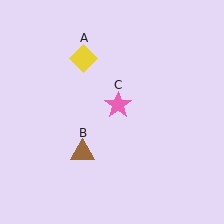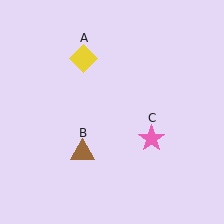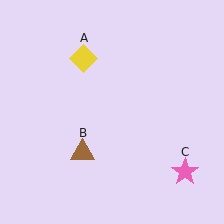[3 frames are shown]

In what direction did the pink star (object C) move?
The pink star (object C) moved down and to the right.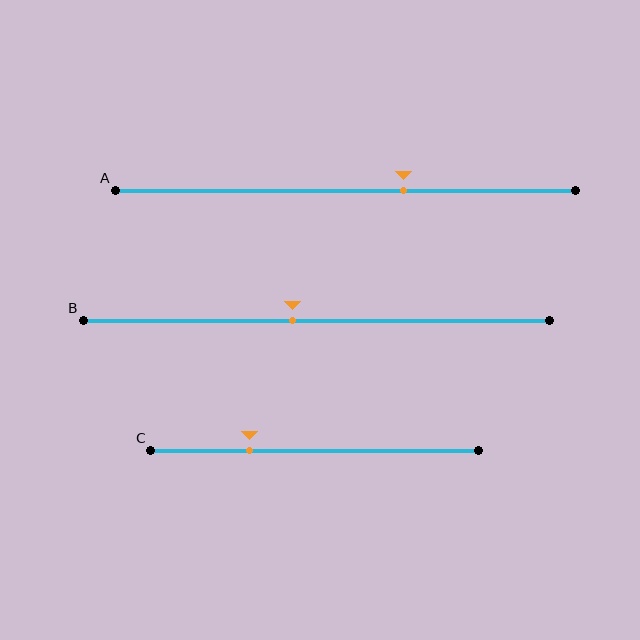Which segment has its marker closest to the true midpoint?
Segment B has its marker closest to the true midpoint.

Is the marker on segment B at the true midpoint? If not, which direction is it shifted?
No, the marker on segment B is shifted to the left by about 5% of the segment length.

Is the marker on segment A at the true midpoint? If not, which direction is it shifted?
No, the marker on segment A is shifted to the right by about 13% of the segment length.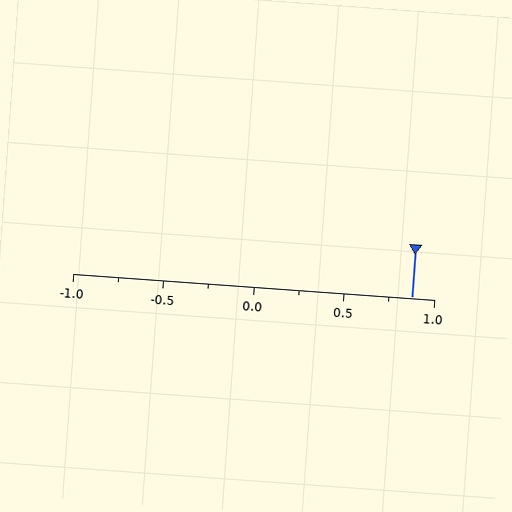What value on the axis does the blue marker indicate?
The marker indicates approximately 0.88.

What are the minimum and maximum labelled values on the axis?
The axis runs from -1.0 to 1.0.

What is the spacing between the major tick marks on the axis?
The major ticks are spaced 0.5 apart.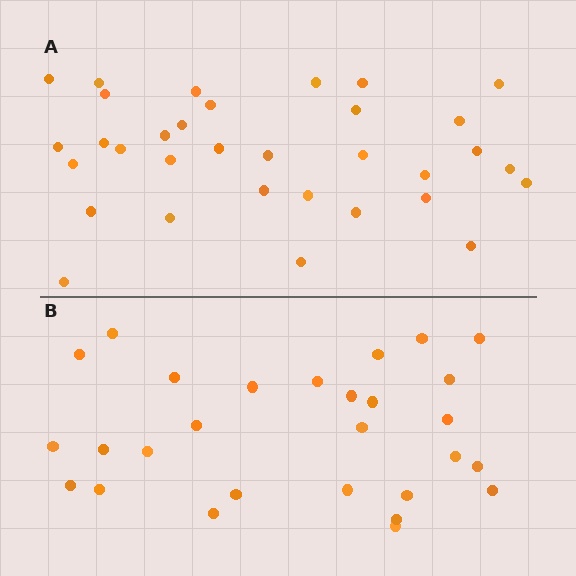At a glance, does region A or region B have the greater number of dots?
Region A (the top region) has more dots.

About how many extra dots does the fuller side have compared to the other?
Region A has about 5 more dots than region B.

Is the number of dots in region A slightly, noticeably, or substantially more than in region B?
Region A has only slightly more — the two regions are fairly close. The ratio is roughly 1.2 to 1.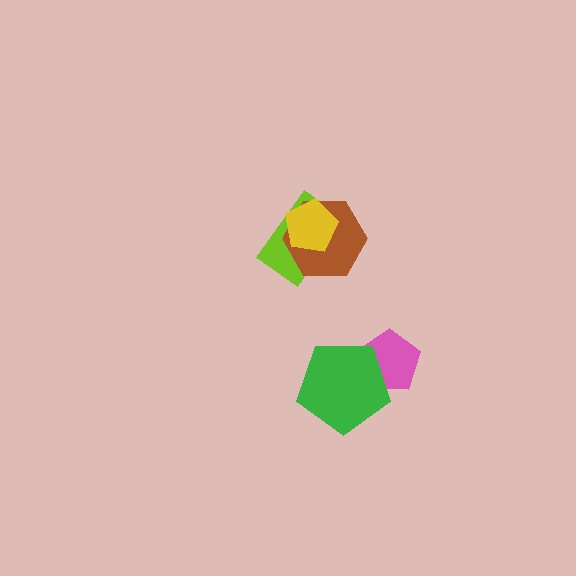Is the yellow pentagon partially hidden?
No, no other shape covers it.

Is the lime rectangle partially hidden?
Yes, it is partially covered by another shape.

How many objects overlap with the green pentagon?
1 object overlaps with the green pentagon.